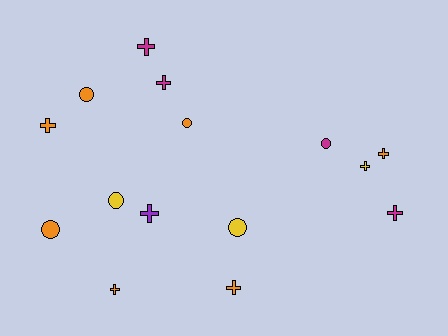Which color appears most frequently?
Orange, with 7 objects.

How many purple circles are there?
There are no purple circles.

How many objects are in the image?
There are 15 objects.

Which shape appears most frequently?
Cross, with 9 objects.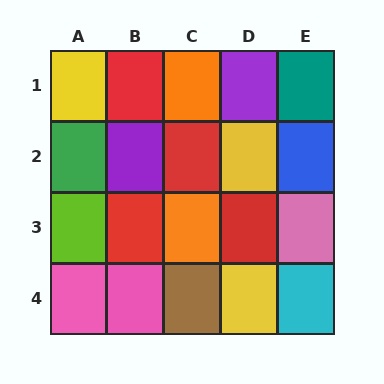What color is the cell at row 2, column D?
Yellow.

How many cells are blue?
1 cell is blue.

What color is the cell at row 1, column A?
Yellow.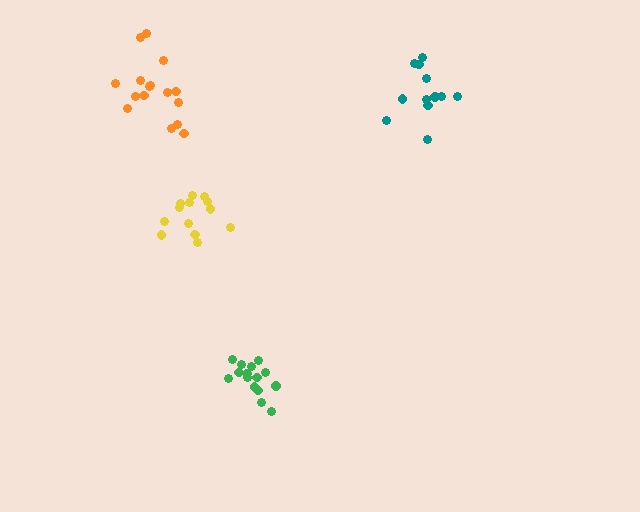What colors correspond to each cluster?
The clusters are colored: yellow, green, teal, orange.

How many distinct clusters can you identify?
There are 4 distinct clusters.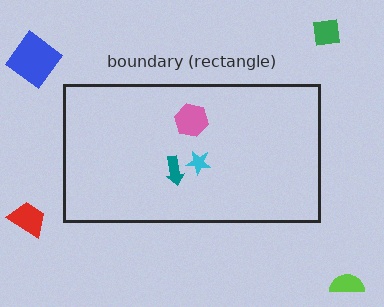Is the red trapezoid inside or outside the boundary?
Outside.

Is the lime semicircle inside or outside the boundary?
Outside.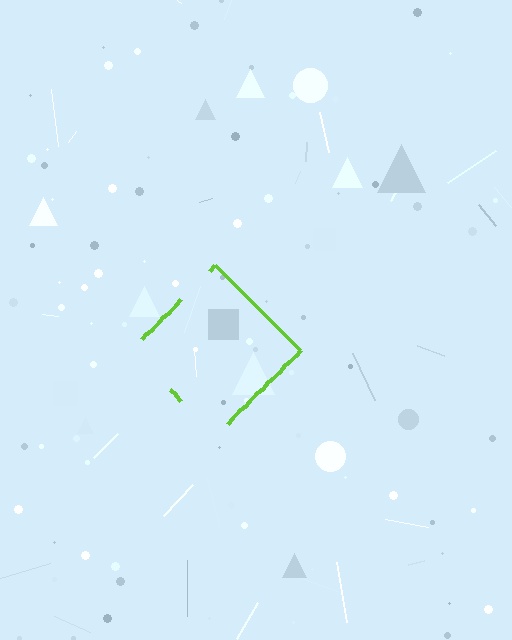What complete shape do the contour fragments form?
The contour fragments form a diamond.